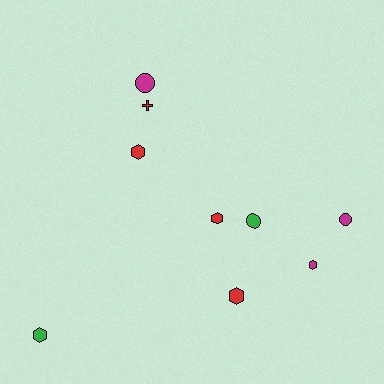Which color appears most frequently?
Red, with 4 objects.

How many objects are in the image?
There are 9 objects.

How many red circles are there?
There are no red circles.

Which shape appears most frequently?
Hexagon, with 5 objects.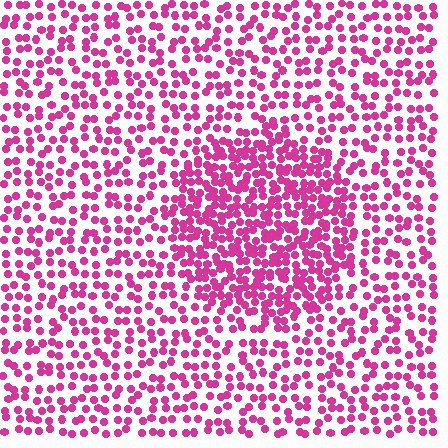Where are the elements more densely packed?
The elements are more densely packed inside the circle boundary.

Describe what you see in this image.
The image contains small magenta elements arranged at two different densities. A circle-shaped region is visible where the elements are more densely packed than the surrounding area.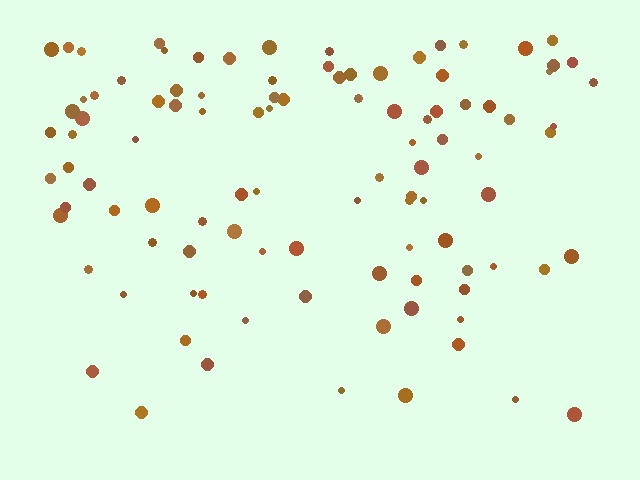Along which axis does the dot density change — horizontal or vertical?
Vertical.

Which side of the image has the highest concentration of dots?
The top.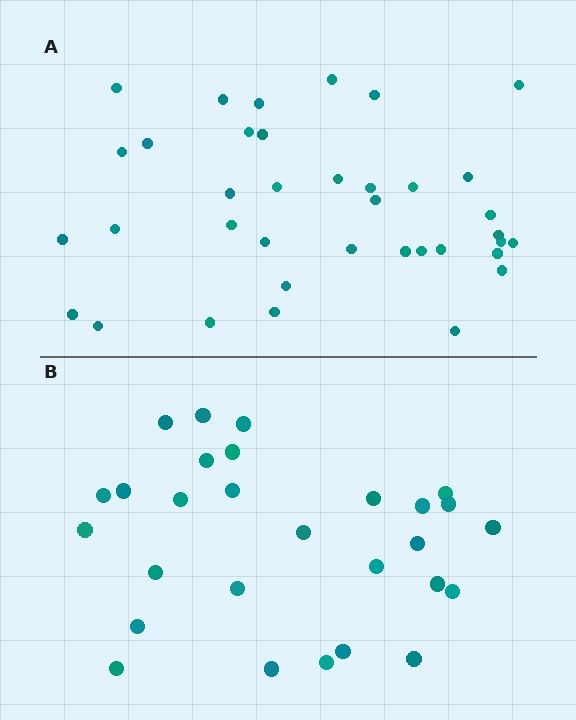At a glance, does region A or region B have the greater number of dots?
Region A (the top region) has more dots.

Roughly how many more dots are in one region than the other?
Region A has roughly 8 or so more dots than region B.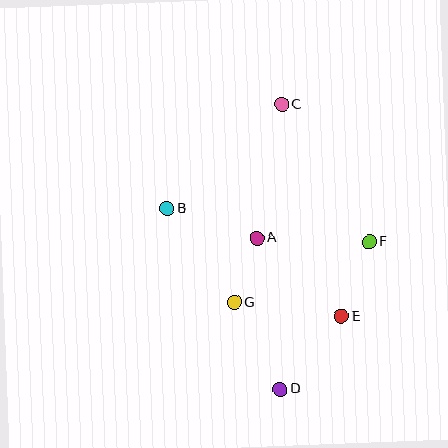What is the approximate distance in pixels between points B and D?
The distance between B and D is approximately 214 pixels.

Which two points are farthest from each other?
Points C and D are farthest from each other.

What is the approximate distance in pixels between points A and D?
The distance between A and D is approximately 153 pixels.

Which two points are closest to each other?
Points A and G are closest to each other.